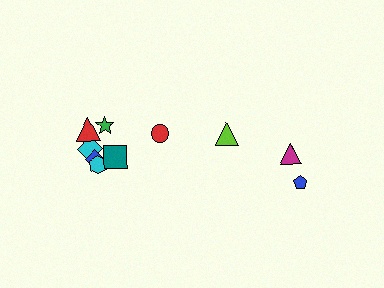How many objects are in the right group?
There are 3 objects.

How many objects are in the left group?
There are 7 objects.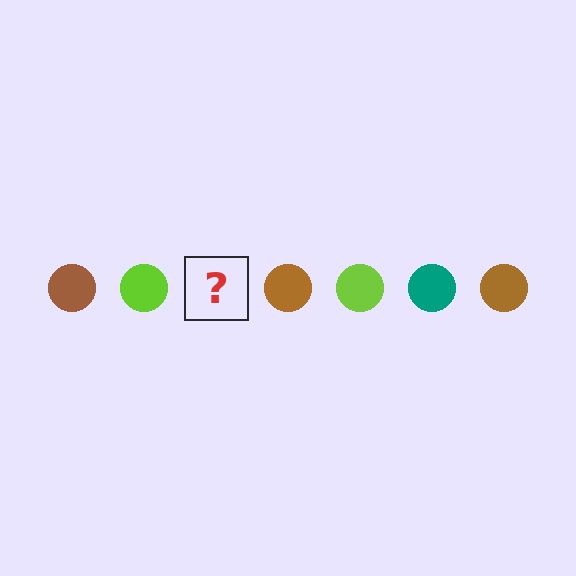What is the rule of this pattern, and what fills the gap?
The rule is that the pattern cycles through brown, lime, teal circles. The gap should be filled with a teal circle.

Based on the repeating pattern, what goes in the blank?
The blank should be a teal circle.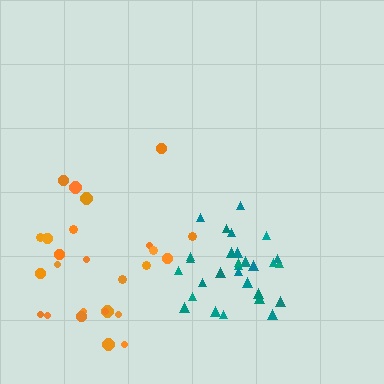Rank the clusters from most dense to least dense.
teal, orange.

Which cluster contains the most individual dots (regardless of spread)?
Teal (29).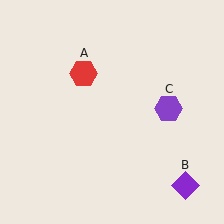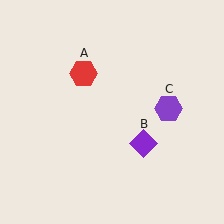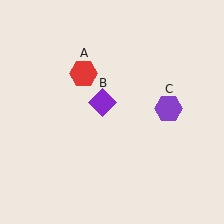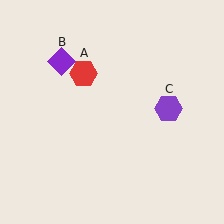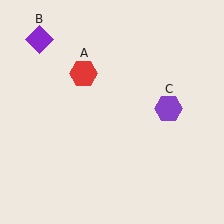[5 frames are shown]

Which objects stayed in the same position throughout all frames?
Red hexagon (object A) and purple hexagon (object C) remained stationary.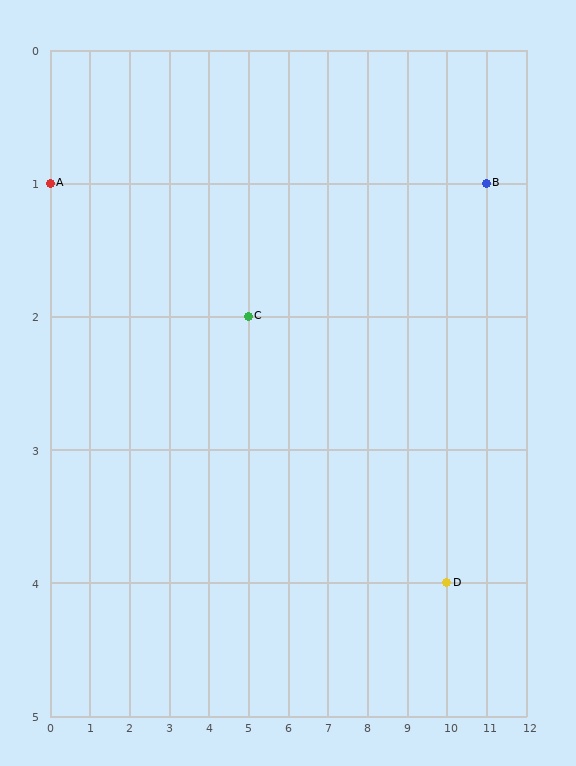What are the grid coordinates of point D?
Point D is at grid coordinates (10, 4).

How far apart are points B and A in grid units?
Points B and A are 11 columns apart.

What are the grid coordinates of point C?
Point C is at grid coordinates (5, 2).